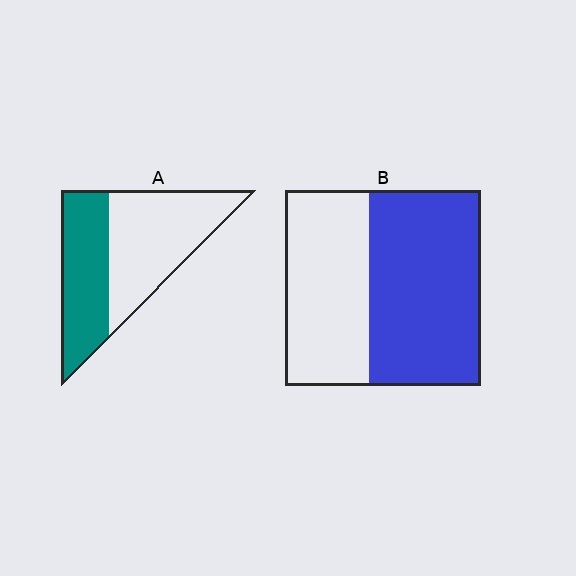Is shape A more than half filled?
No.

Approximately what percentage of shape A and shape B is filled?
A is approximately 45% and B is approximately 55%.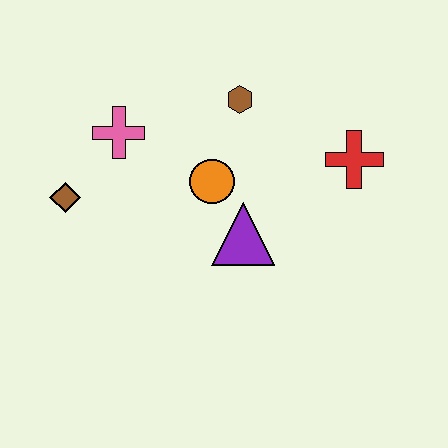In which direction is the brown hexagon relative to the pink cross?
The brown hexagon is to the right of the pink cross.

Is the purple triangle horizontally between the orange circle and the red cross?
Yes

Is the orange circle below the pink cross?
Yes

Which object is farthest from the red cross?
The brown diamond is farthest from the red cross.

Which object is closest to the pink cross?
The brown diamond is closest to the pink cross.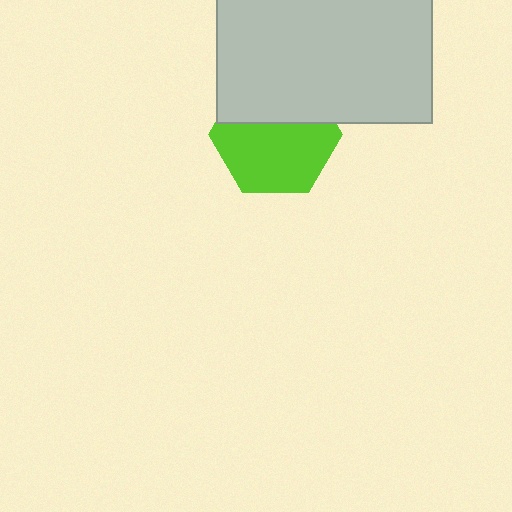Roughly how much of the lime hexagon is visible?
About half of it is visible (roughly 62%).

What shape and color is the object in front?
The object in front is a light gray rectangle.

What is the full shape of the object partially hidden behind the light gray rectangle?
The partially hidden object is a lime hexagon.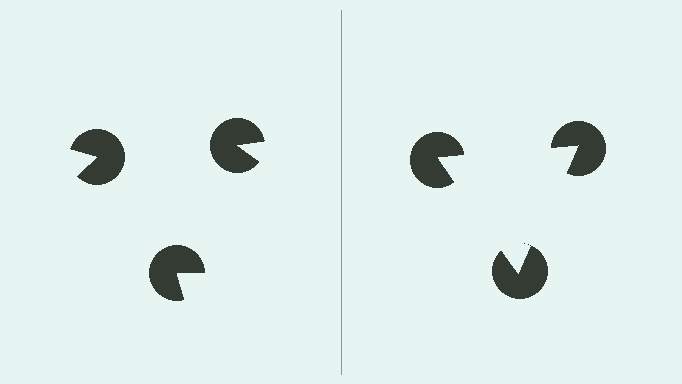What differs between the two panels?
The pac-man discs are positioned identically on both sides; only the wedge orientations differ. On the right they align to a triangle; on the left they are misaligned.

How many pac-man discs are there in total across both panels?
6 — 3 on each side.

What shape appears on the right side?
An illusory triangle.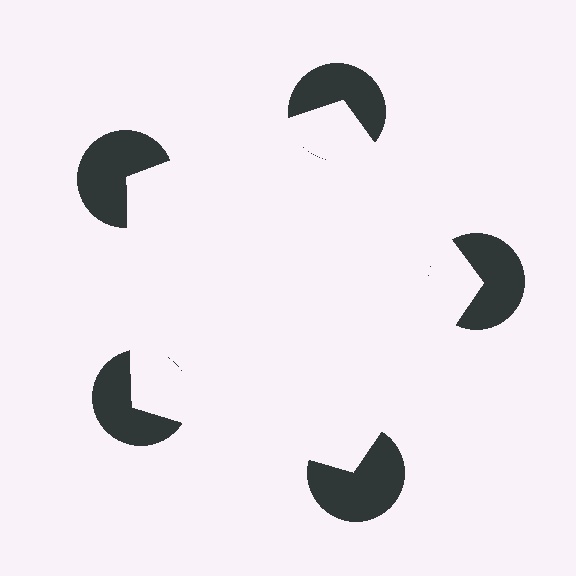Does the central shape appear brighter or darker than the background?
It typically appears slightly brighter than the background, even though no actual brightness change is drawn.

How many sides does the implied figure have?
5 sides.